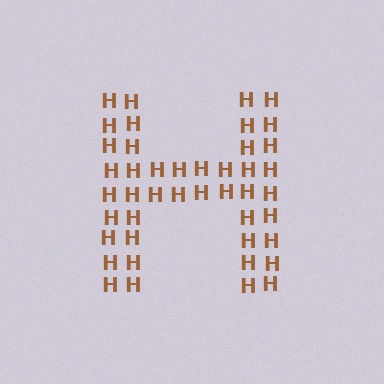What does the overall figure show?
The overall figure shows the letter H.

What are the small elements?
The small elements are letter H's.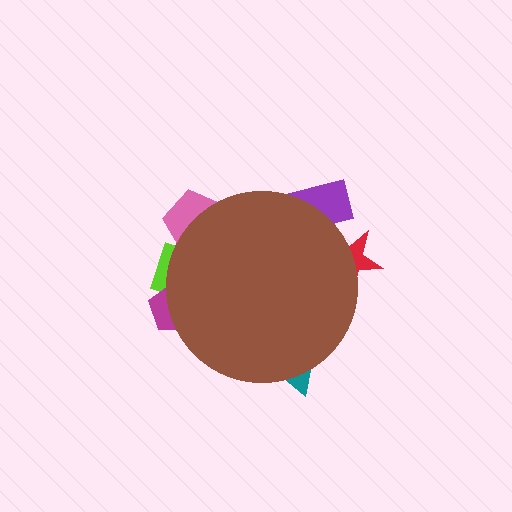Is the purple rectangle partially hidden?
Yes, the purple rectangle is partially hidden behind the brown circle.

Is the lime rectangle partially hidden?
Yes, the lime rectangle is partially hidden behind the brown circle.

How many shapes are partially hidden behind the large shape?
6 shapes are partially hidden.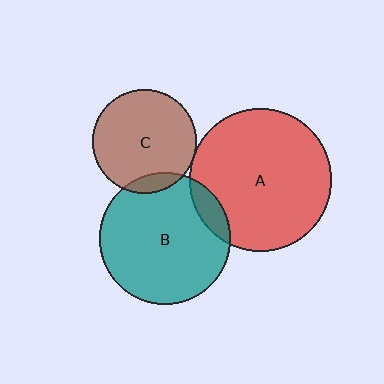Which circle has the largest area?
Circle A (red).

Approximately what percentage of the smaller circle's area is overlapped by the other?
Approximately 10%.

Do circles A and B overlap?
Yes.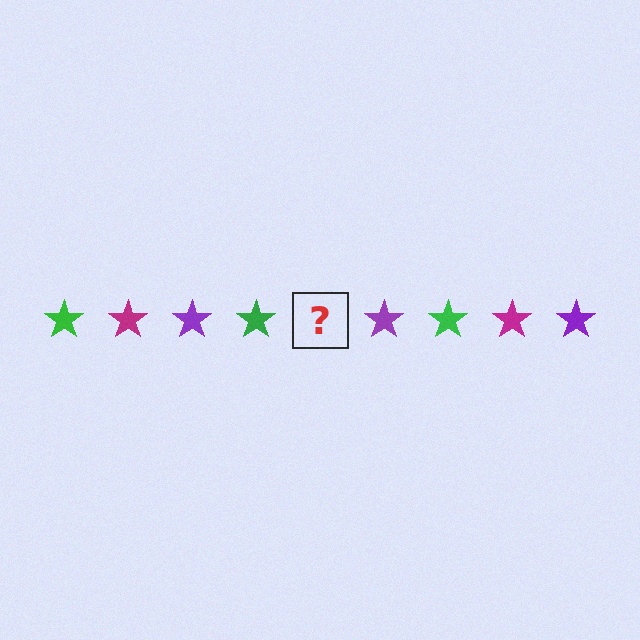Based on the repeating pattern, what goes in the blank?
The blank should be a magenta star.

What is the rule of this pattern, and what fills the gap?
The rule is that the pattern cycles through green, magenta, purple stars. The gap should be filled with a magenta star.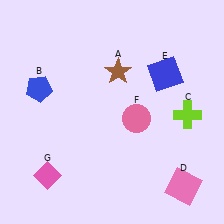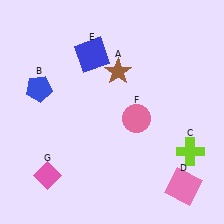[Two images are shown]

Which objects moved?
The objects that moved are: the lime cross (C), the blue square (E).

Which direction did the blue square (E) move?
The blue square (E) moved left.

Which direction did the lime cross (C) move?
The lime cross (C) moved down.